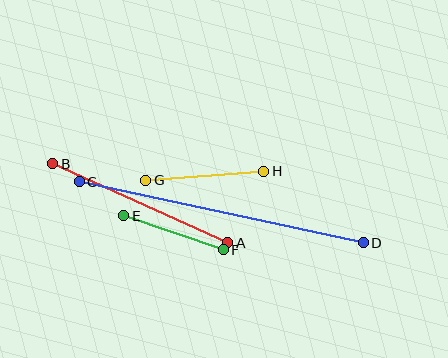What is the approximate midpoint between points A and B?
The midpoint is at approximately (140, 203) pixels.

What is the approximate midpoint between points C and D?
The midpoint is at approximately (221, 212) pixels.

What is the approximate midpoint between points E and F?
The midpoint is at approximately (174, 233) pixels.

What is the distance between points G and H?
The distance is approximately 118 pixels.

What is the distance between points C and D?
The distance is approximately 290 pixels.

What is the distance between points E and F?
The distance is approximately 105 pixels.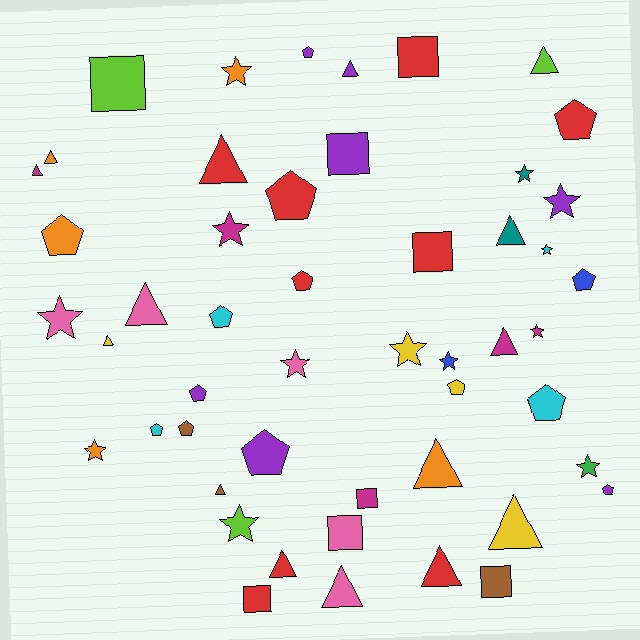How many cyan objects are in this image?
There are 4 cyan objects.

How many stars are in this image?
There are 13 stars.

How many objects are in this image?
There are 50 objects.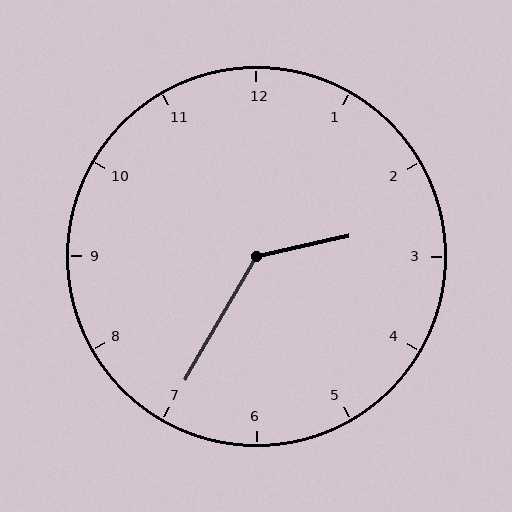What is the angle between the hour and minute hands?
Approximately 132 degrees.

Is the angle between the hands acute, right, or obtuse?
It is obtuse.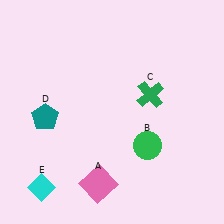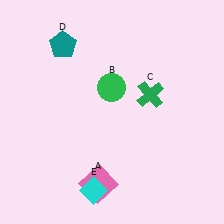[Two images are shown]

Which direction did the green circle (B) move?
The green circle (B) moved up.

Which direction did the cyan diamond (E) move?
The cyan diamond (E) moved right.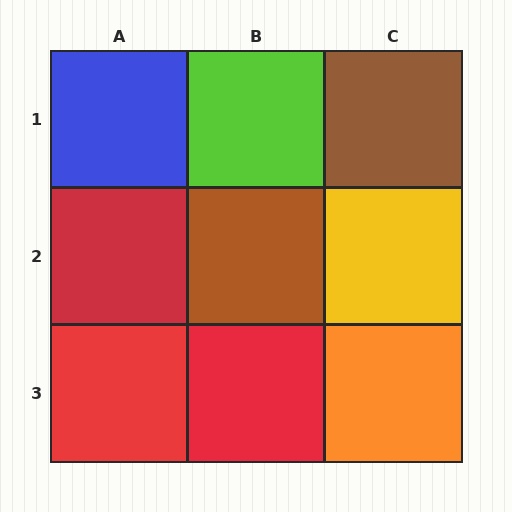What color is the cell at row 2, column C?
Yellow.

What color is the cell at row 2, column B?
Brown.